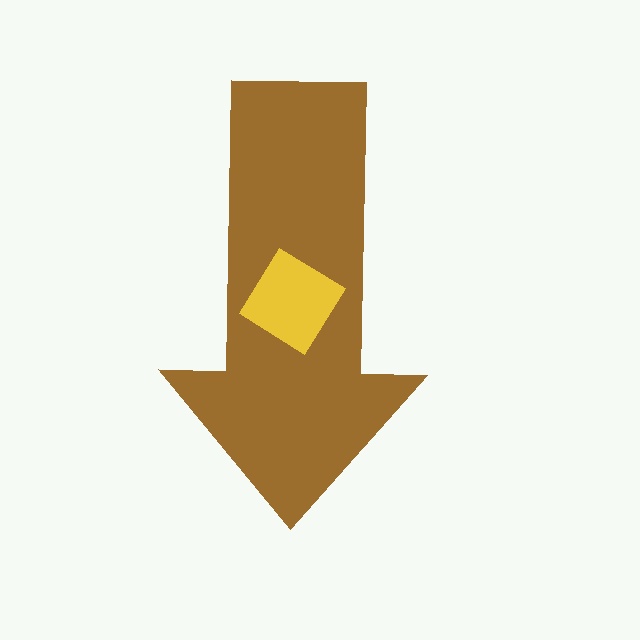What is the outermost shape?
The brown arrow.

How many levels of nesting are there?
2.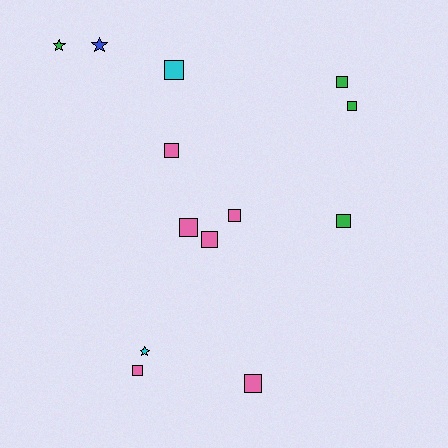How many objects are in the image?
There are 13 objects.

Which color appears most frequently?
Pink, with 6 objects.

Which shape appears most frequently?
Square, with 10 objects.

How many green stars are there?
There is 1 green star.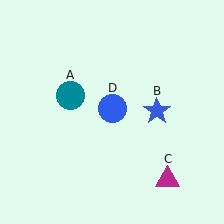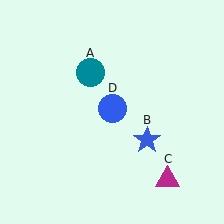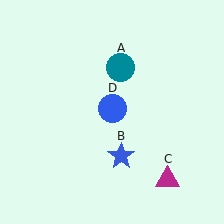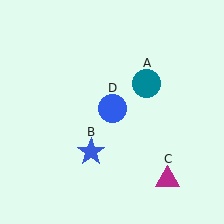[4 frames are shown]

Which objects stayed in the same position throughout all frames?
Magenta triangle (object C) and blue circle (object D) remained stationary.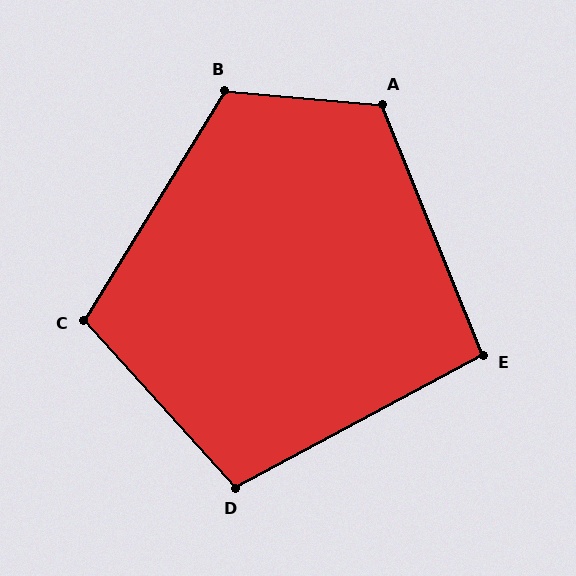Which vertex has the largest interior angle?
B, at approximately 117 degrees.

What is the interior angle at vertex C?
Approximately 106 degrees (obtuse).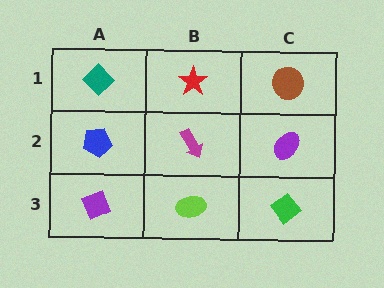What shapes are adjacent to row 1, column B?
A magenta arrow (row 2, column B), a teal diamond (row 1, column A), a brown circle (row 1, column C).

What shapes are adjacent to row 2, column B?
A red star (row 1, column B), a lime ellipse (row 3, column B), a blue pentagon (row 2, column A), a purple ellipse (row 2, column C).